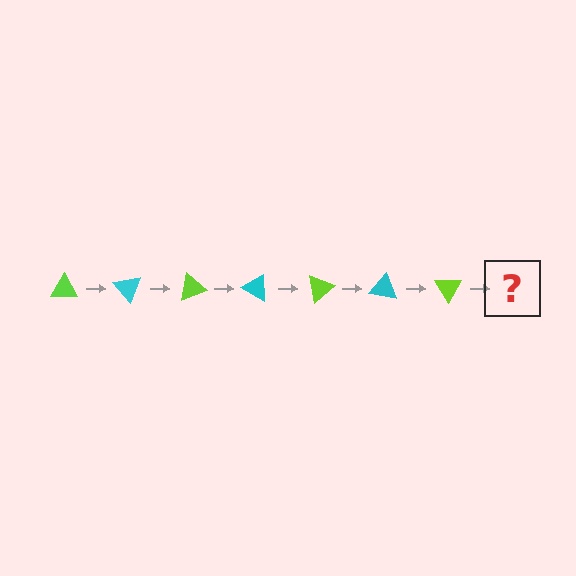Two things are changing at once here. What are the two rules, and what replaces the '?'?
The two rules are that it rotates 50 degrees each step and the color cycles through lime and cyan. The '?' should be a cyan triangle, rotated 350 degrees from the start.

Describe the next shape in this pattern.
It should be a cyan triangle, rotated 350 degrees from the start.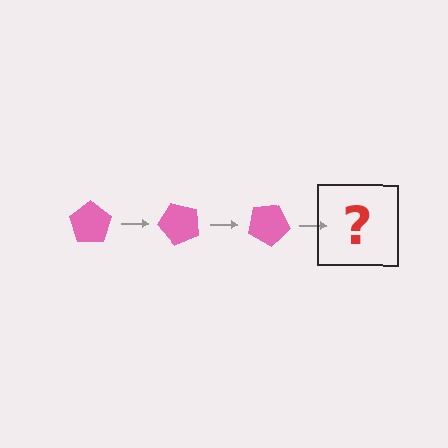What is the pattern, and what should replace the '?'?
The pattern is that the pentagon rotates 50 degrees each step. The '?' should be a pink pentagon rotated 150 degrees.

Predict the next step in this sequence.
The next step is a pink pentagon rotated 150 degrees.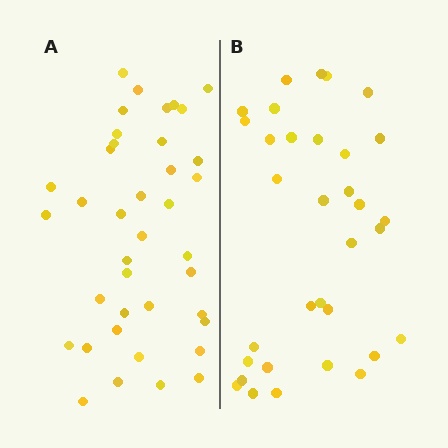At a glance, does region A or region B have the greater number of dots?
Region A (the left region) has more dots.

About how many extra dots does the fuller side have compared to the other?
Region A has about 6 more dots than region B.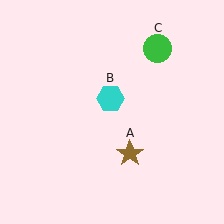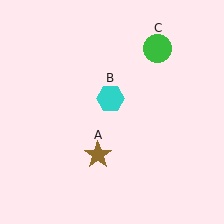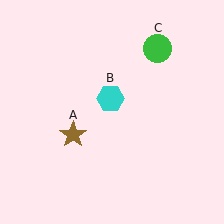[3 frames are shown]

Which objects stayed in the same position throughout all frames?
Cyan hexagon (object B) and green circle (object C) remained stationary.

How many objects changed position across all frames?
1 object changed position: brown star (object A).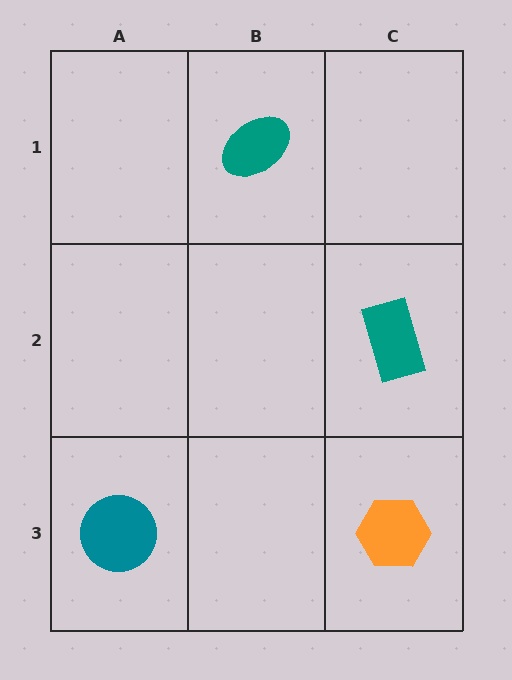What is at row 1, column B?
A teal ellipse.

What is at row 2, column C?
A teal rectangle.